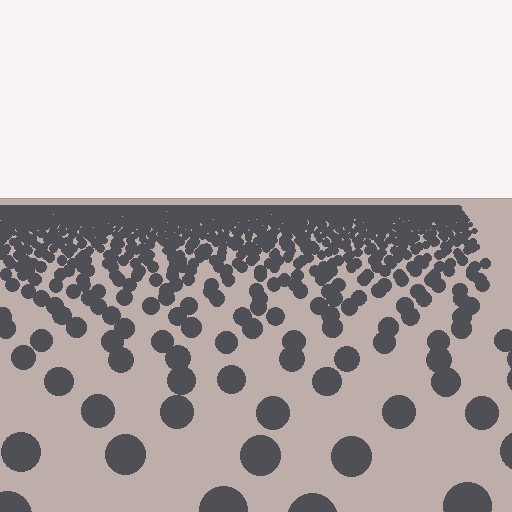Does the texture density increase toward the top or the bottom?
Density increases toward the top.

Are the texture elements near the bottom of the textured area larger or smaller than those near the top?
Larger. Near the bottom, elements are closer to the viewer and appear at a bigger on-screen size.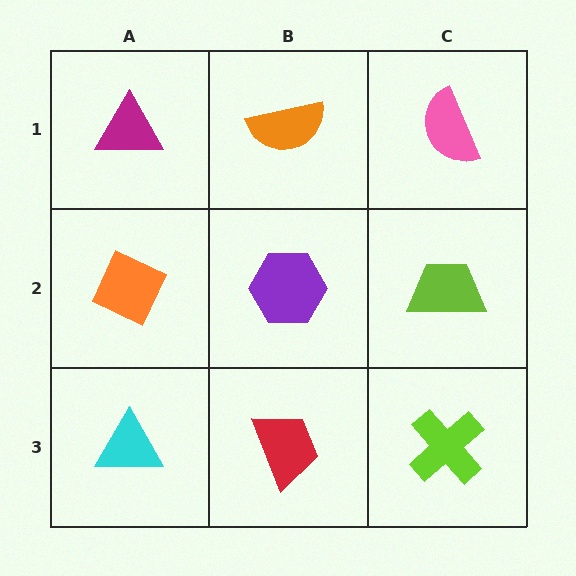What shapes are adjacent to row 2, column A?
A magenta triangle (row 1, column A), a cyan triangle (row 3, column A), a purple hexagon (row 2, column B).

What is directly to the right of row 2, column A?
A purple hexagon.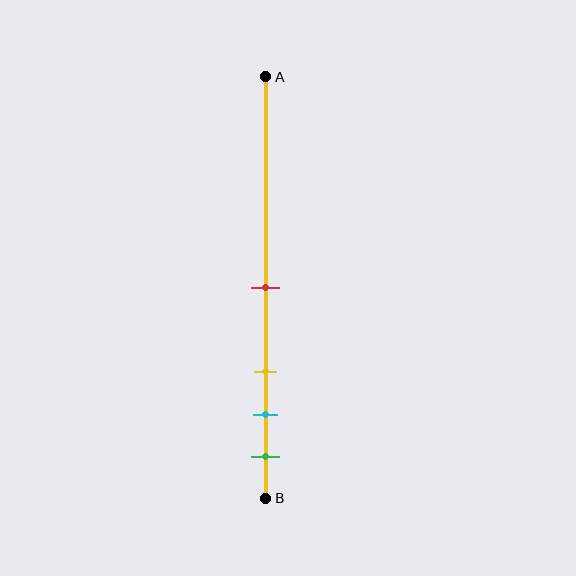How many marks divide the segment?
There are 4 marks dividing the segment.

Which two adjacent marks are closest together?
The cyan and green marks are the closest adjacent pair.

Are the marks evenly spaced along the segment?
No, the marks are not evenly spaced.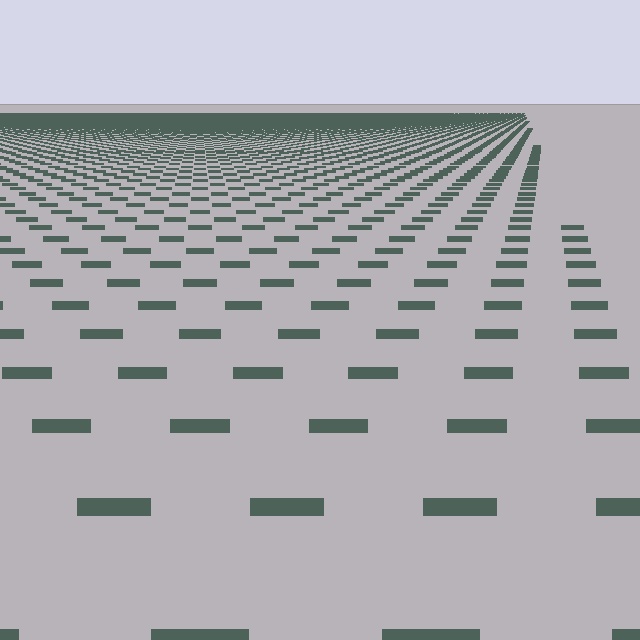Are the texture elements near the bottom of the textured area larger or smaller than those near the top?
Larger. Near the bottom, elements are closer to the viewer and appear at a bigger on-screen size.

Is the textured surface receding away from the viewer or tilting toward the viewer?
The surface is receding away from the viewer. Texture elements get smaller and denser toward the top.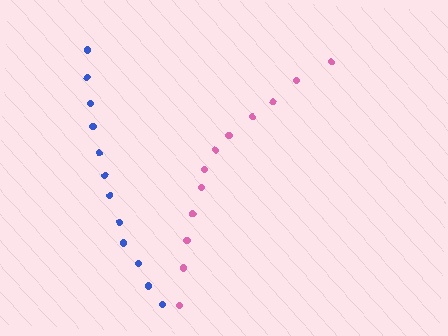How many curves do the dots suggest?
There are 2 distinct paths.